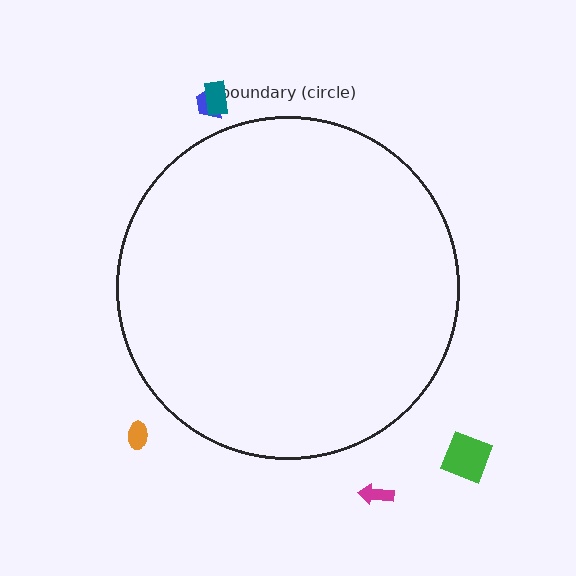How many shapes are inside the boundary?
0 inside, 5 outside.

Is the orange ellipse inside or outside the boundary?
Outside.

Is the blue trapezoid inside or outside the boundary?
Outside.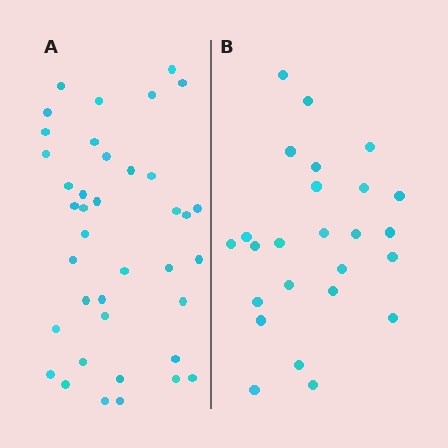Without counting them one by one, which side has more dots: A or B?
Region A (the left region) has more dots.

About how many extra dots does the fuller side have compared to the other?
Region A has approximately 15 more dots than region B.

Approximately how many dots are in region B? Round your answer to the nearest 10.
About 20 dots. (The exact count is 25, which rounds to 20.)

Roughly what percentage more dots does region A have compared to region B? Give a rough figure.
About 55% more.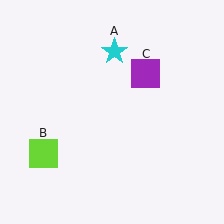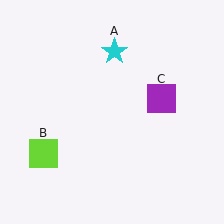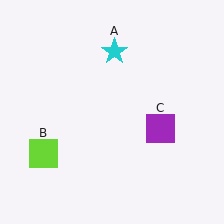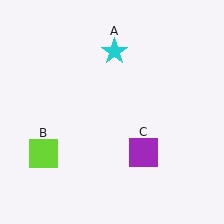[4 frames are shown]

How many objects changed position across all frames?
1 object changed position: purple square (object C).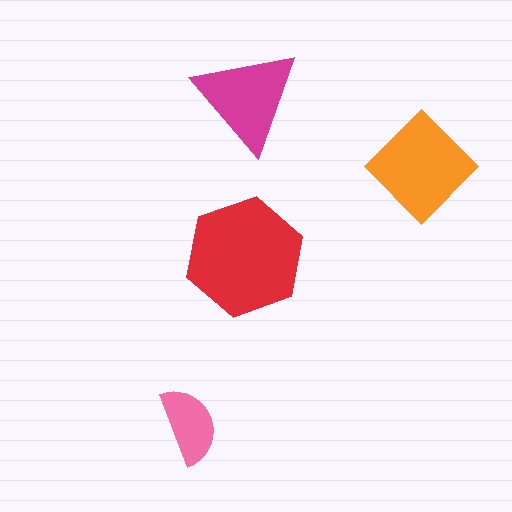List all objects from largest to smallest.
The red hexagon, the orange diamond, the magenta triangle, the pink semicircle.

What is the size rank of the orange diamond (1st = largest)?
2nd.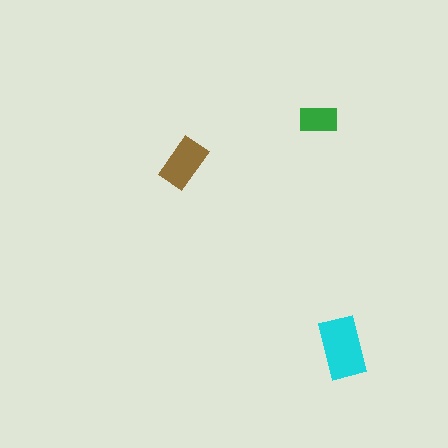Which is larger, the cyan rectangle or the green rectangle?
The cyan one.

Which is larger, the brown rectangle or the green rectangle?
The brown one.